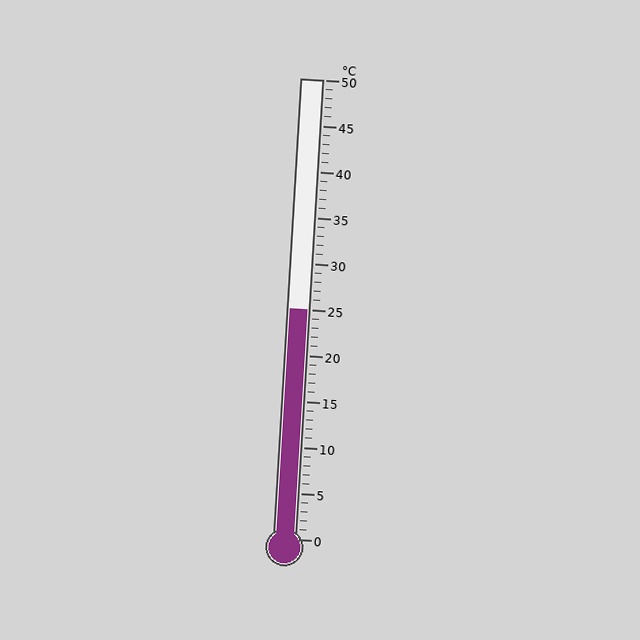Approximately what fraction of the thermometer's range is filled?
The thermometer is filled to approximately 50% of its range.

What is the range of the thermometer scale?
The thermometer scale ranges from 0°C to 50°C.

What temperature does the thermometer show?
The thermometer shows approximately 25°C.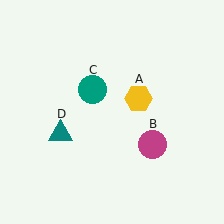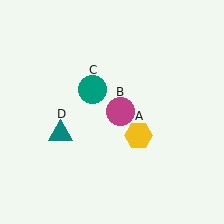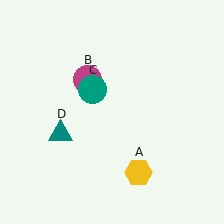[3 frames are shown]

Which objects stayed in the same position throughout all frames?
Teal circle (object C) and teal triangle (object D) remained stationary.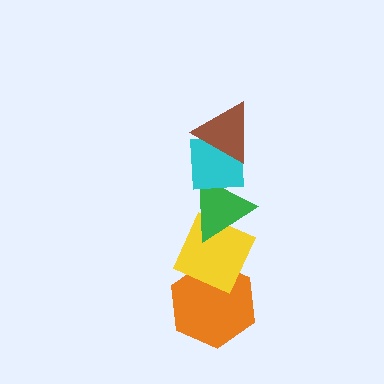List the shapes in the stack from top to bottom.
From top to bottom: the brown triangle, the cyan square, the green triangle, the yellow diamond, the orange hexagon.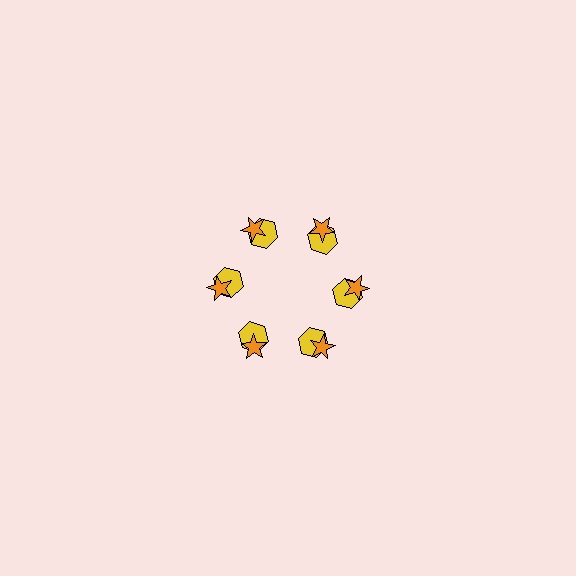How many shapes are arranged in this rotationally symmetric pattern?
There are 12 shapes, arranged in 6 groups of 2.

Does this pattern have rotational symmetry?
Yes, this pattern has 6-fold rotational symmetry. It looks the same after rotating 60 degrees around the center.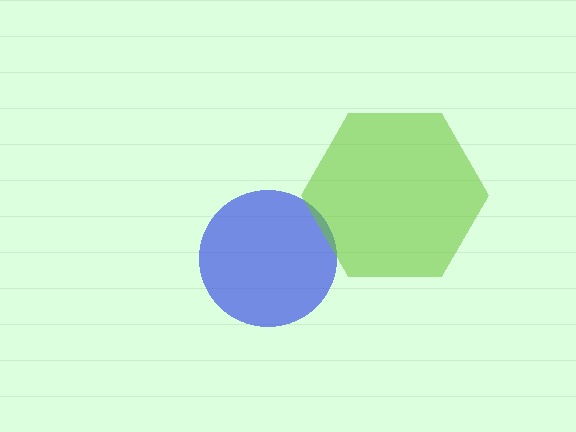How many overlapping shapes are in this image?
There are 2 overlapping shapes in the image.